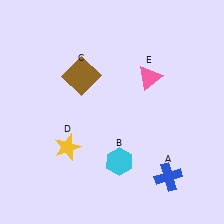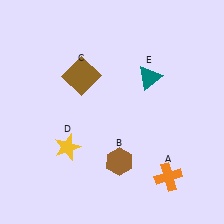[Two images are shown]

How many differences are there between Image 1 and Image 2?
There are 3 differences between the two images.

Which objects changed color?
A changed from blue to orange. B changed from cyan to brown. E changed from pink to teal.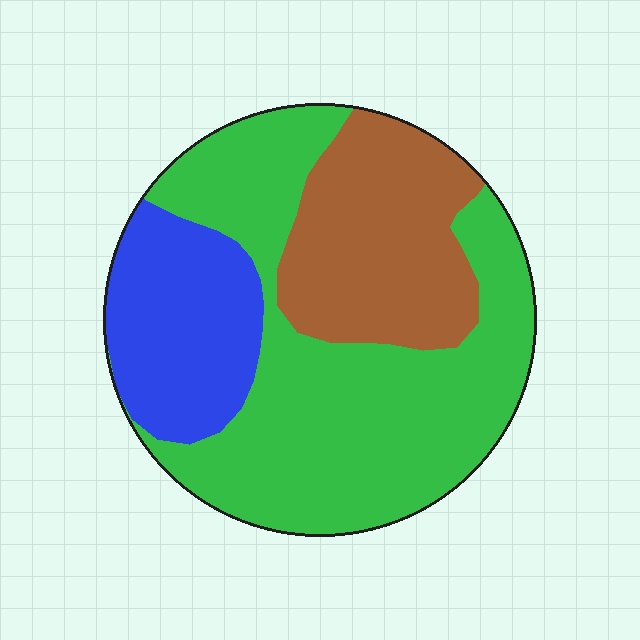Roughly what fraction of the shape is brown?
Brown takes up about one quarter (1/4) of the shape.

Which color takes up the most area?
Green, at roughly 55%.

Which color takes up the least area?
Blue, at roughly 20%.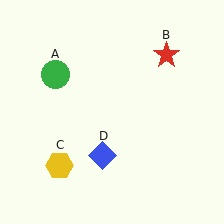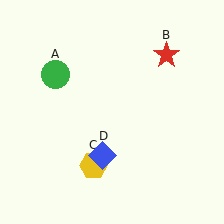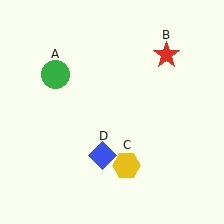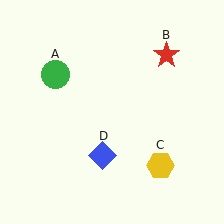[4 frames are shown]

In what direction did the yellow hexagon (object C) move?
The yellow hexagon (object C) moved right.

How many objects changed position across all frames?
1 object changed position: yellow hexagon (object C).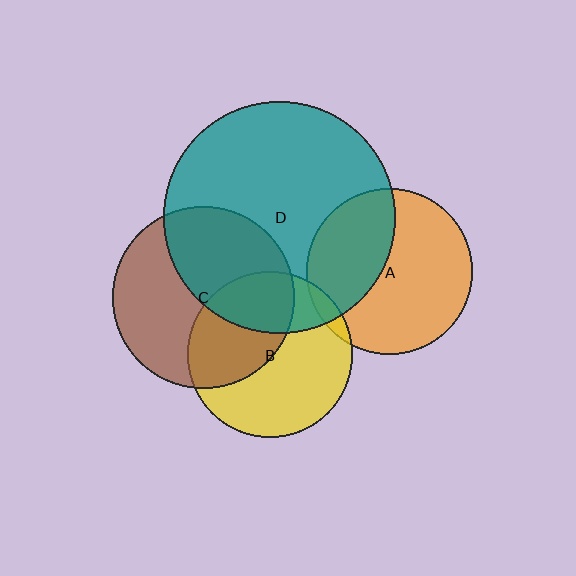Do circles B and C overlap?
Yes.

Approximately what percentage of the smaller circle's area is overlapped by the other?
Approximately 40%.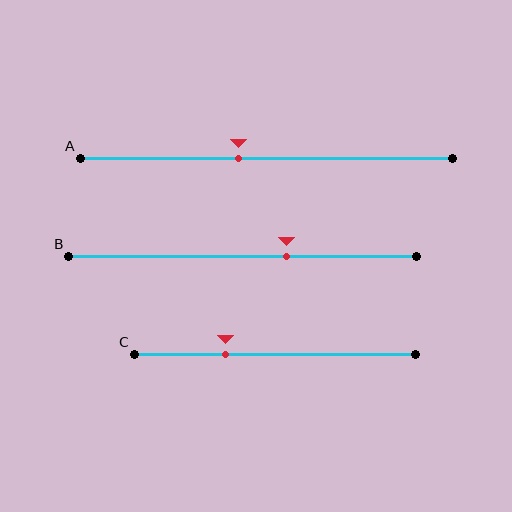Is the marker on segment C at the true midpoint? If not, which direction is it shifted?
No, the marker on segment C is shifted to the left by about 18% of the segment length.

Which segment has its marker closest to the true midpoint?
Segment A has its marker closest to the true midpoint.